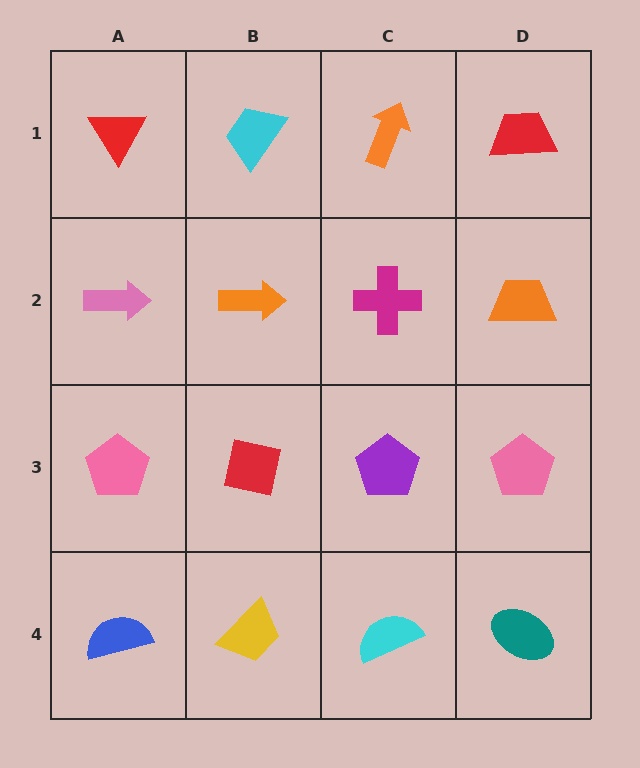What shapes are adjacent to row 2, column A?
A red triangle (row 1, column A), a pink pentagon (row 3, column A), an orange arrow (row 2, column B).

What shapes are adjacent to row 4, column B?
A red square (row 3, column B), a blue semicircle (row 4, column A), a cyan semicircle (row 4, column C).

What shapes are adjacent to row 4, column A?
A pink pentagon (row 3, column A), a yellow trapezoid (row 4, column B).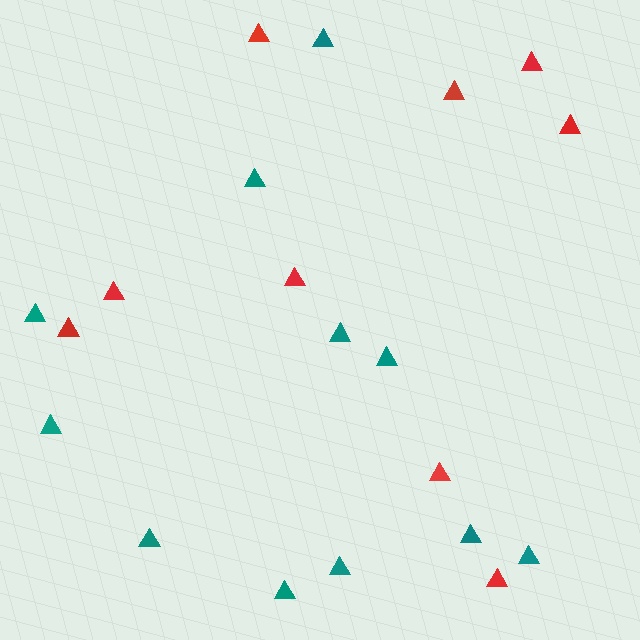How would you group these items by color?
There are 2 groups: one group of red triangles (9) and one group of teal triangles (11).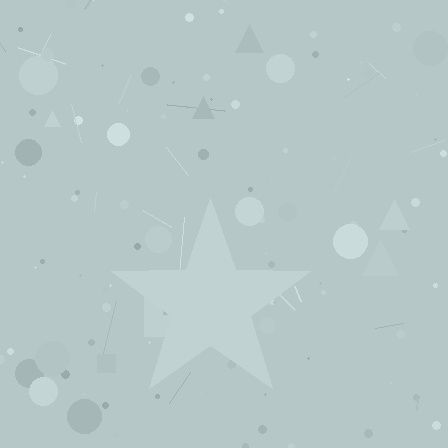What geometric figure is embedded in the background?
A star is embedded in the background.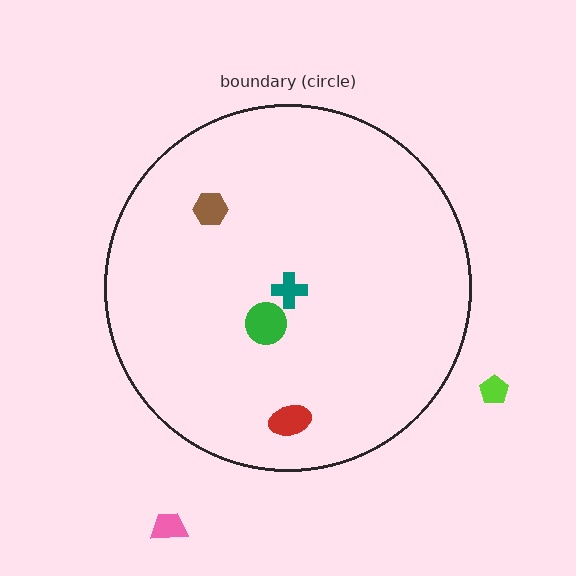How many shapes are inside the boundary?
4 inside, 2 outside.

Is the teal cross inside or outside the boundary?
Inside.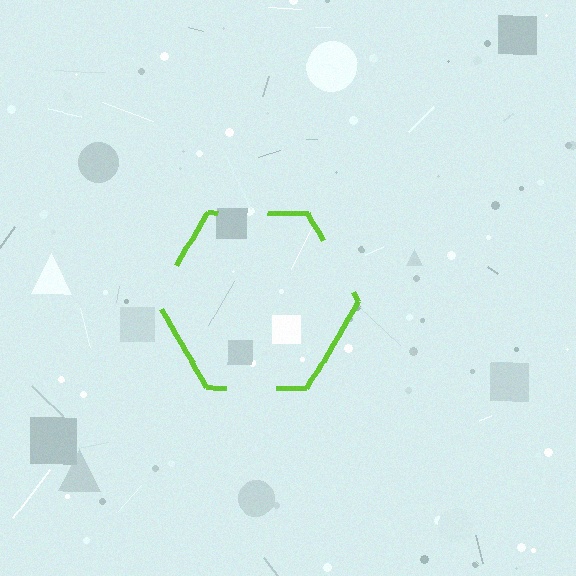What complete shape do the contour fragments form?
The contour fragments form a hexagon.